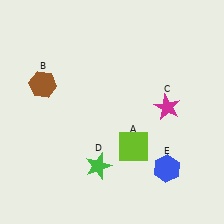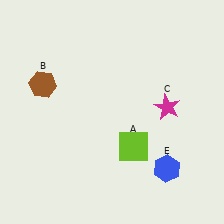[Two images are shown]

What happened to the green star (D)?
The green star (D) was removed in Image 2. It was in the bottom-left area of Image 1.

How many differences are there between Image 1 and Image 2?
There is 1 difference between the two images.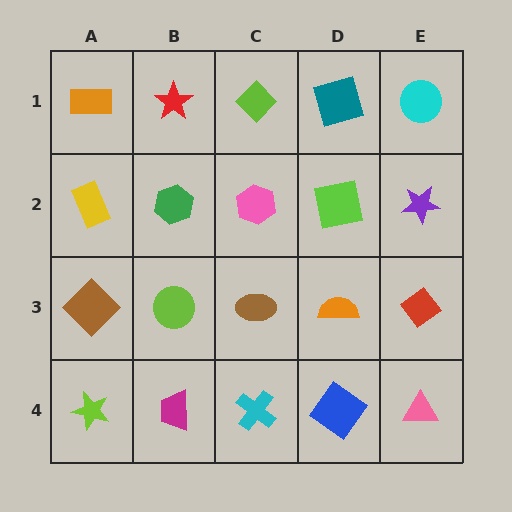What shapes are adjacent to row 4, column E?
A red diamond (row 3, column E), a blue diamond (row 4, column D).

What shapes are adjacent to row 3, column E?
A purple star (row 2, column E), a pink triangle (row 4, column E), an orange semicircle (row 3, column D).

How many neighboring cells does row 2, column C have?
4.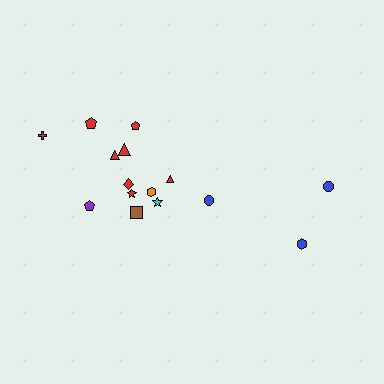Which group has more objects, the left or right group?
The left group.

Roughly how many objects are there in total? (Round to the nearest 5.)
Roughly 15 objects in total.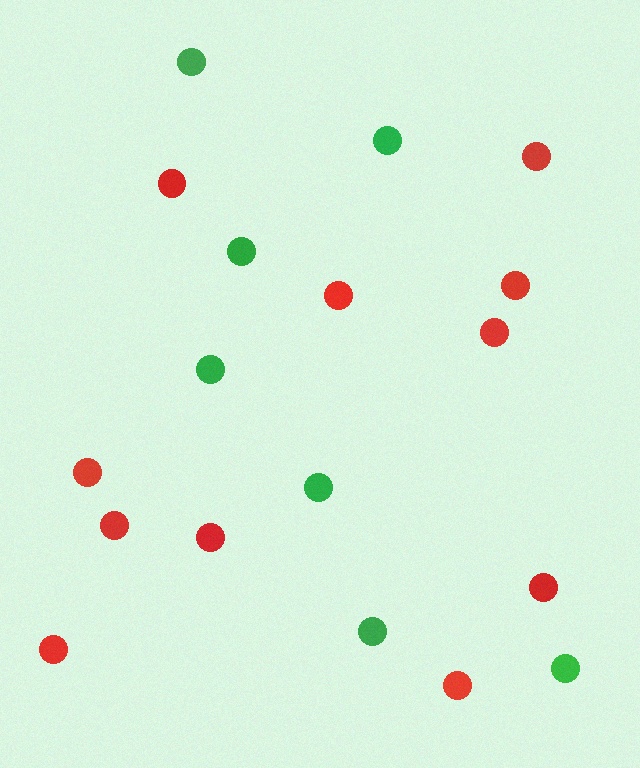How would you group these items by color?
There are 2 groups: one group of red circles (11) and one group of green circles (7).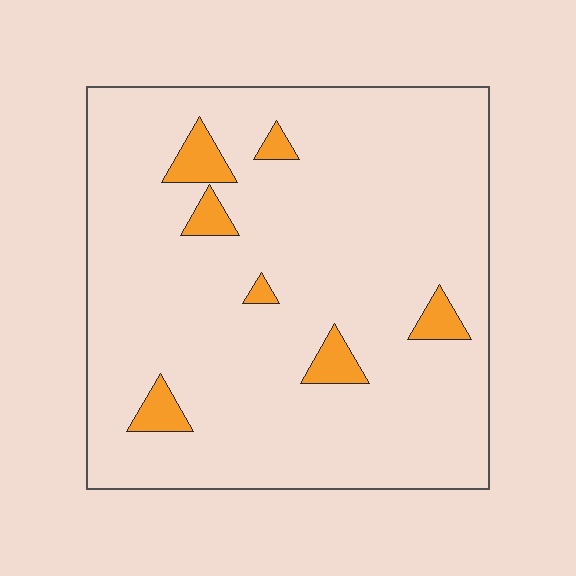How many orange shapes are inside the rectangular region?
7.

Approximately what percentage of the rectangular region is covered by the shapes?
Approximately 5%.